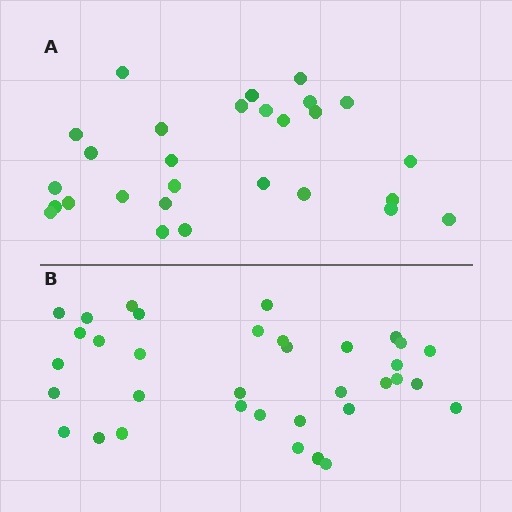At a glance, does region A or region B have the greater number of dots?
Region B (the bottom region) has more dots.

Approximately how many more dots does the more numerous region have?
Region B has roughly 8 or so more dots than region A.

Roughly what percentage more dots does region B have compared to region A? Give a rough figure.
About 25% more.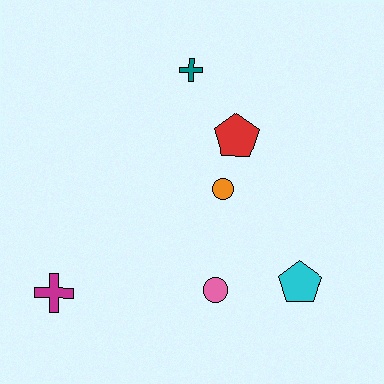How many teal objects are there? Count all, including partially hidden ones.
There is 1 teal object.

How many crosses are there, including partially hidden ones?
There are 2 crosses.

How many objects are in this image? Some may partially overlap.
There are 6 objects.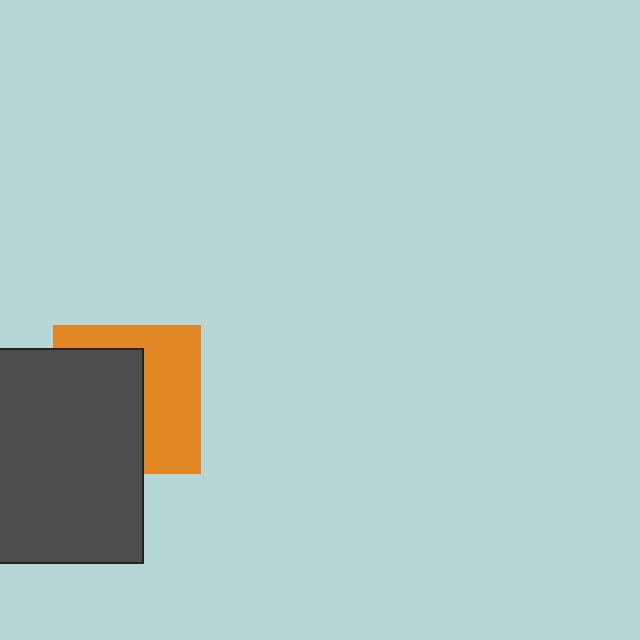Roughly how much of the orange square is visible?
About half of it is visible (roughly 48%).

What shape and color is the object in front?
The object in front is a dark gray rectangle.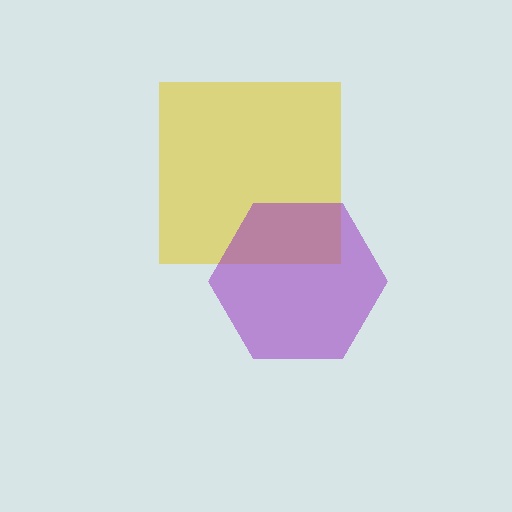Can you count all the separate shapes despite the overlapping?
Yes, there are 2 separate shapes.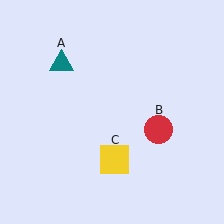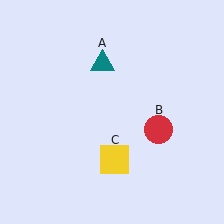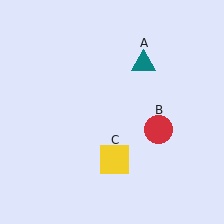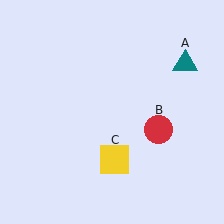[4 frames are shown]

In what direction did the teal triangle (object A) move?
The teal triangle (object A) moved right.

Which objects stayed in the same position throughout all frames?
Red circle (object B) and yellow square (object C) remained stationary.